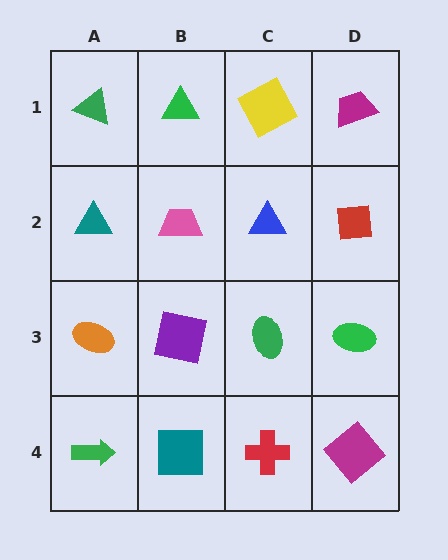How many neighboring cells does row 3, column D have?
3.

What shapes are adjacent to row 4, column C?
A green ellipse (row 3, column C), a teal square (row 4, column B), a magenta diamond (row 4, column D).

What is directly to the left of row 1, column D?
A yellow square.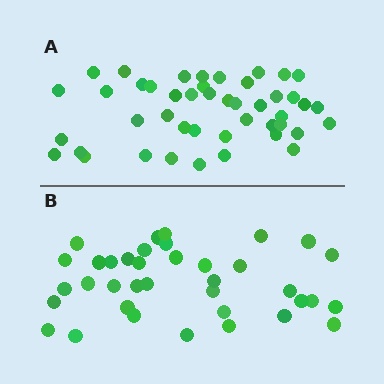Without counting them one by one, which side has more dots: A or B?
Region A (the top region) has more dots.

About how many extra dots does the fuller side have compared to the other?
Region A has roughly 8 or so more dots than region B.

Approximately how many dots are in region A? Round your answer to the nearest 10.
About 40 dots. (The exact count is 45, which rounds to 40.)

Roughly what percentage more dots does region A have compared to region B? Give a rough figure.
About 20% more.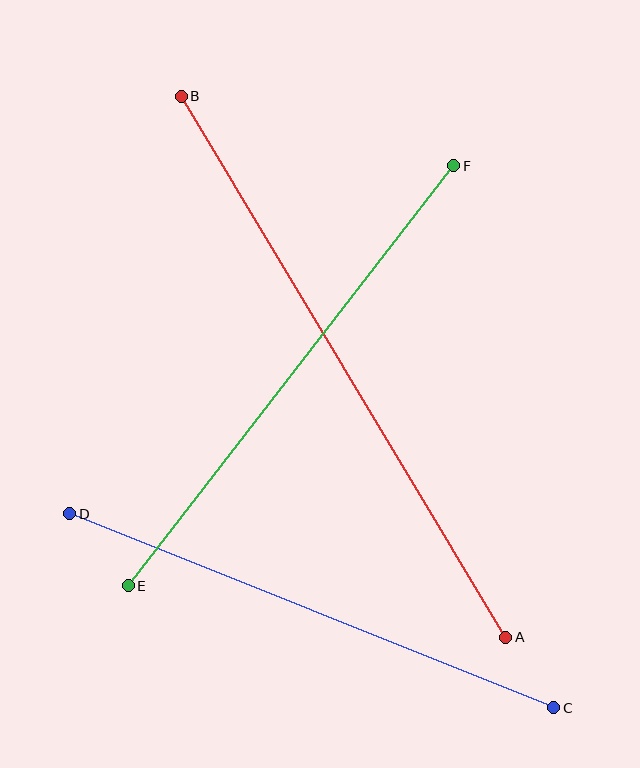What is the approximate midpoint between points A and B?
The midpoint is at approximately (343, 367) pixels.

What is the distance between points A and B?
The distance is approximately 631 pixels.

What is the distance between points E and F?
The distance is approximately 531 pixels.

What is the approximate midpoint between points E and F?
The midpoint is at approximately (291, 376) pixels.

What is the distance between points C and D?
The distance is approximately 521 pixels.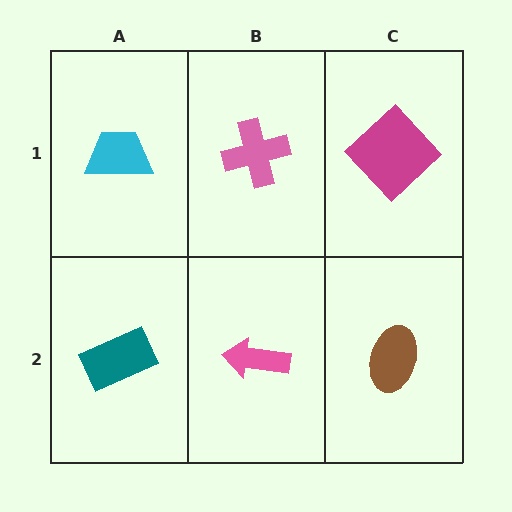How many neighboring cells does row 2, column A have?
2.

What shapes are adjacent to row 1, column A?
A teal rectangle (row 2, column A), a pink cross (row 1, column B).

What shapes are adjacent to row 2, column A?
A cyan trapezoid (row 1, column A), a pink arrow (row 2, column B).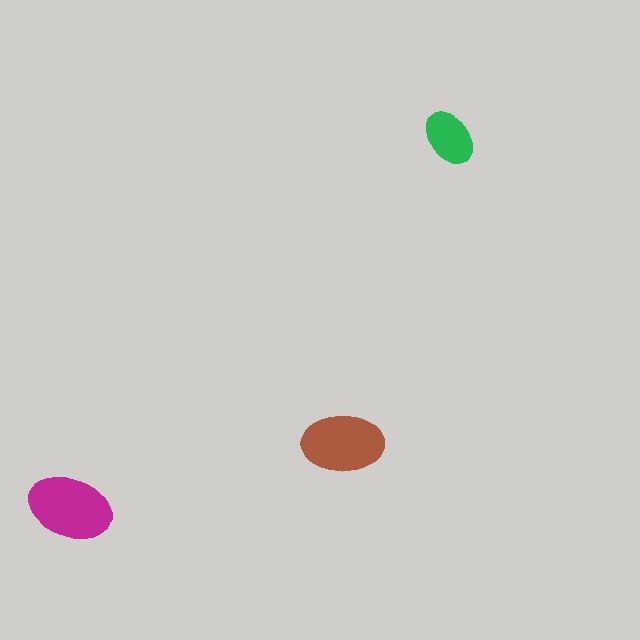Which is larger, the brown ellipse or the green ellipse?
The brown one.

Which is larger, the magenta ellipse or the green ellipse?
The magenta one.